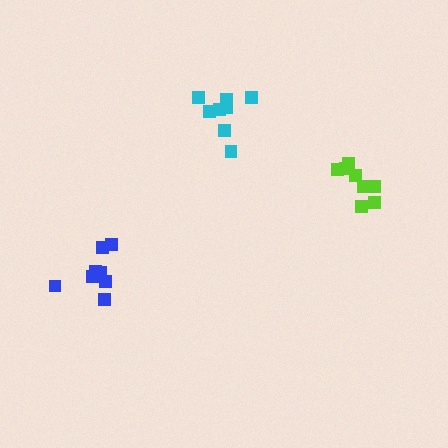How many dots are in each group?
Group 1: 8 dots, Group 2: 9 dots, Group 3: 8 dots (25 total).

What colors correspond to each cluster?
The clusters are colored: blue, lime, cyan.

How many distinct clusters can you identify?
There are 3 distinct clusters.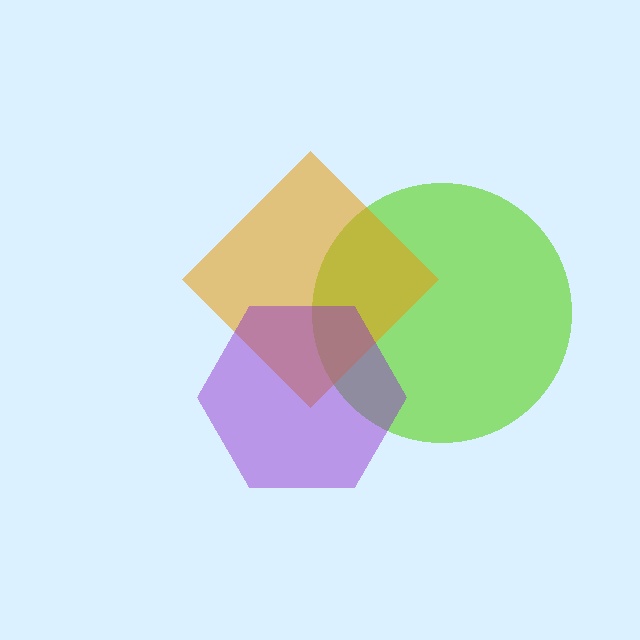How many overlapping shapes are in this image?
There are 3 overlapping shapes in the image.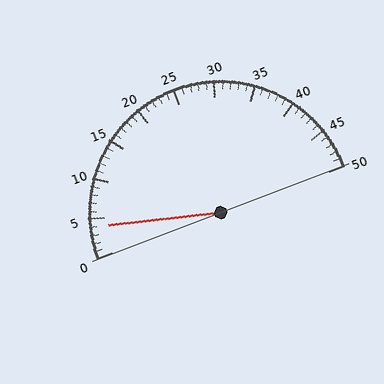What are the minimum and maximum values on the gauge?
The gauge ranges from 0 to 50.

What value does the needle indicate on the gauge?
The needle indicates approximately 4.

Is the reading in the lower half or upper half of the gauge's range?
The reading is in the lower half of the range (0 to 50).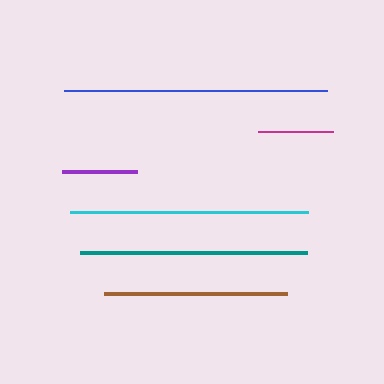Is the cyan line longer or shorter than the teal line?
The cyan line is longer than the teal line.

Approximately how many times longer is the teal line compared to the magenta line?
The teal line is approximately 3.0 times the length of the magenta line.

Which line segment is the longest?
The blue line is the longest at approximately 263 pixels.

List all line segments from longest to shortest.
From longest to shortest: blue, cyan, teal, brown, magenta, purple.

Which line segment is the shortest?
The purple line is the shortest at approximately 75 pixels.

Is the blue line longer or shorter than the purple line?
The blue line is longer than the purple line.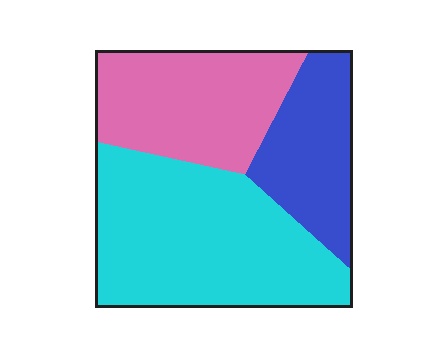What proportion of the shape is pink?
Pink covers about 30% of the shape.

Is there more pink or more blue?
Pink.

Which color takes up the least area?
Blue, at roughly 20%.